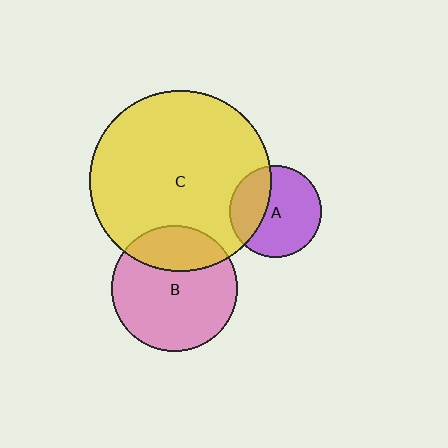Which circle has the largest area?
Circle C (yellow).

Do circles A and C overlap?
Yes.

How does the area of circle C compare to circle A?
Approximately 3.9 times.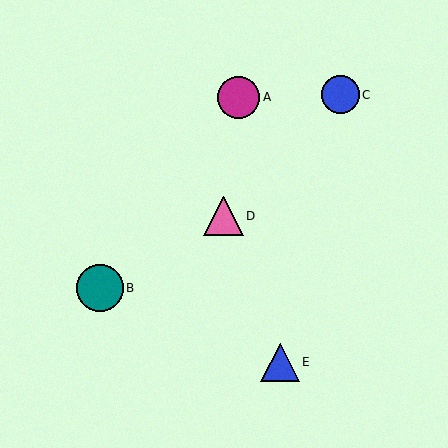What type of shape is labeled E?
Shape E is a blue triangle.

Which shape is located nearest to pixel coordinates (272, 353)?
The blue triangle (labeled E) at (280, 362) is nearest to that location.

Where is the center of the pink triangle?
The center of the pink triangle is at (223, 216).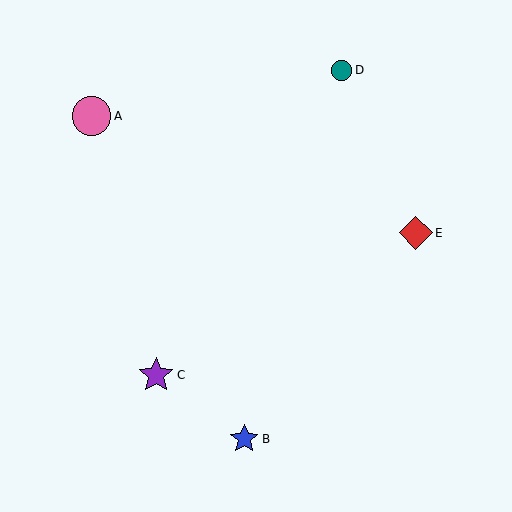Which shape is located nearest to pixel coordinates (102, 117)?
The pink circle (labeled A) at (91, 116) is nearest to that location.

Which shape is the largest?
The pink circle (labeled A) is the largest.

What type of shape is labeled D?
Shape D is a teal circle.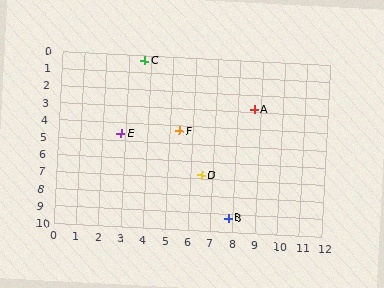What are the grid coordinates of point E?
Point E is at approximately (2.8, 4.6).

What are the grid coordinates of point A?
Point A is at approximately (8.7, 2.8).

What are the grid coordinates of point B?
Point B is at approximately (7.8, 9.2).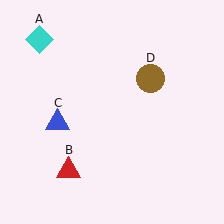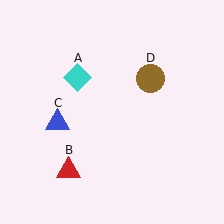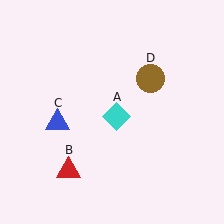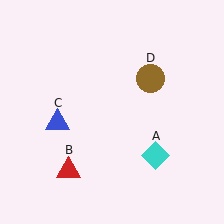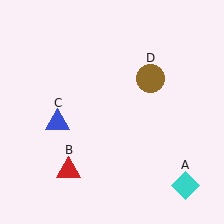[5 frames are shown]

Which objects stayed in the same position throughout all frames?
Red triangle (object B) and blue triangle (object C) and brown circle (object D) remained stationary.